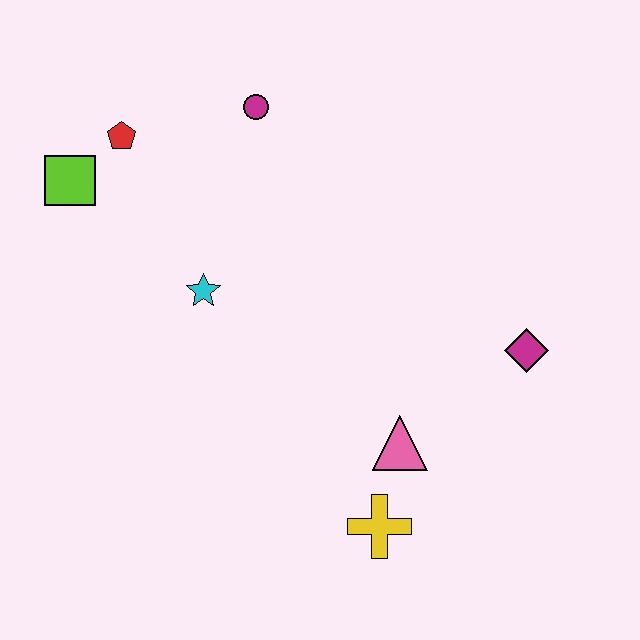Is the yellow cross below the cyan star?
Yes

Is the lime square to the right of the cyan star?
No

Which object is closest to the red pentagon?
The lime square is closest to the red pentagon.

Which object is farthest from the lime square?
The magenta diamond is farthest from the lime square.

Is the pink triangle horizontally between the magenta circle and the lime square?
No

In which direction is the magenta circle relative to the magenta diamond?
The magenta circle is to the left of the magenta diamond.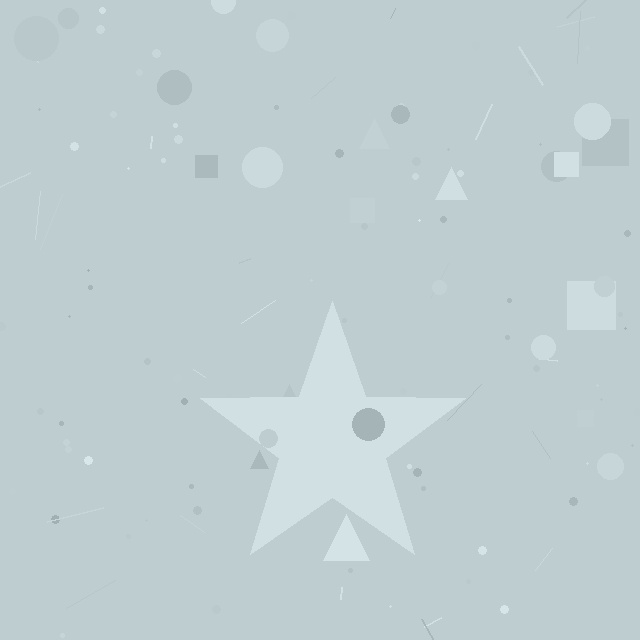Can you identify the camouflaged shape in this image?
The camouflaged shape is a star.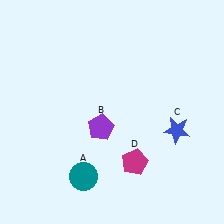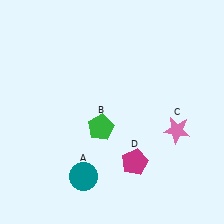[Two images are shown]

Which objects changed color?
B changed from purple to green. C changed from blue to pink.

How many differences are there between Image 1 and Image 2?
There are 2 differences between the two images.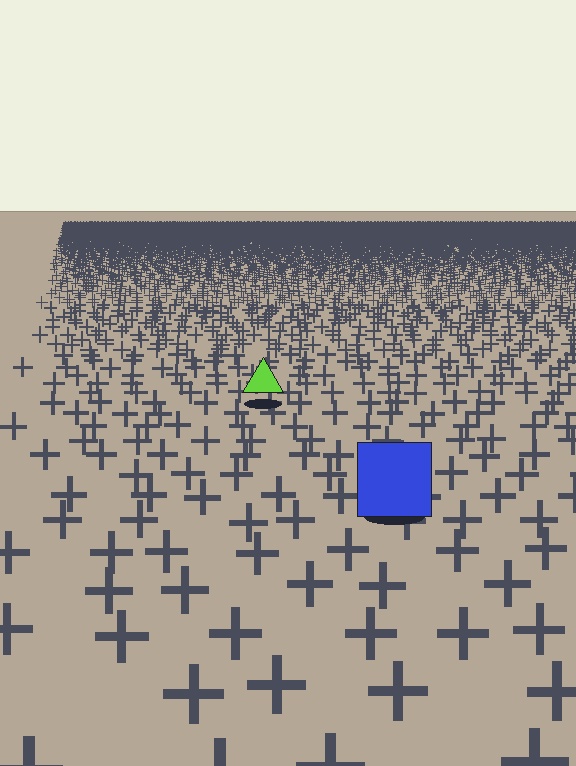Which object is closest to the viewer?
The blue square is closest. The texture marks near it are larger and more spread out.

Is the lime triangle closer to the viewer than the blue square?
No. The blue square is closer — you can tell from the texture gradient: the ground texture is coarser near it.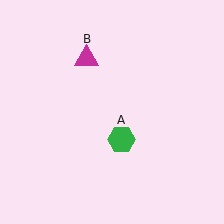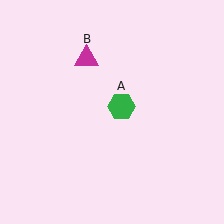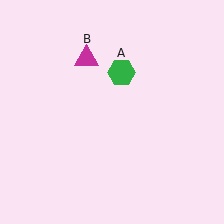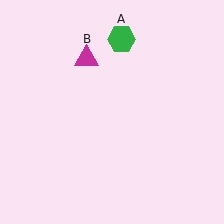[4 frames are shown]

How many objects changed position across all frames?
1 object changed position: green hexagon (object A).